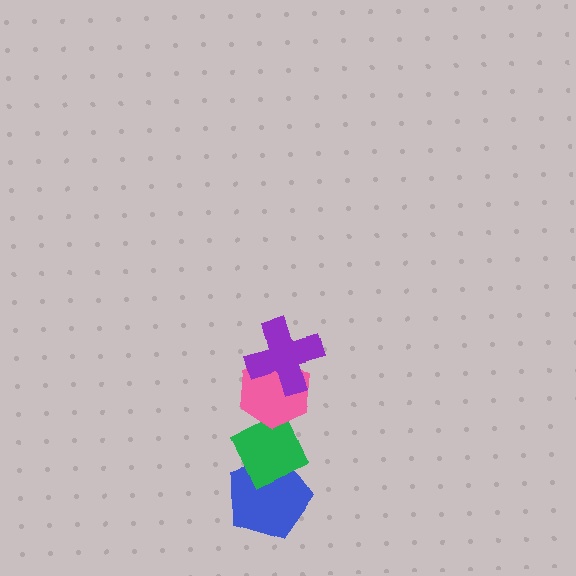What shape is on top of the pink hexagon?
The purple cross is on top of the pink hexagon.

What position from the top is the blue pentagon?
The blue pentagon is 4th from the top.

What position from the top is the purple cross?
The purple cross is 1st from the top.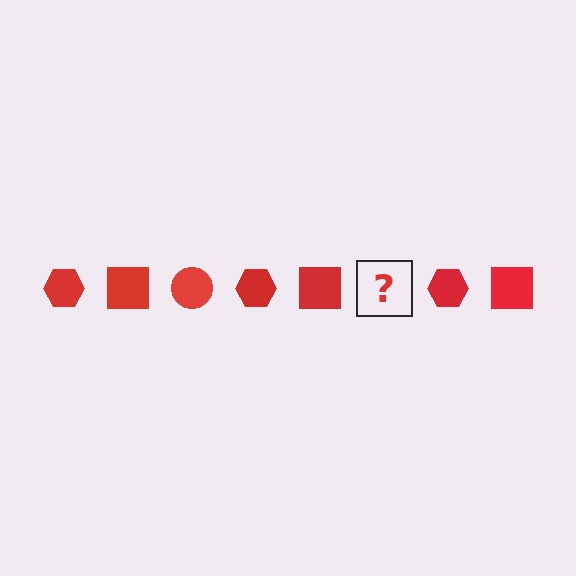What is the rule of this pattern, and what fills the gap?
The rule is that the pattern cycles through hexagon, square, circle shapes in red. The gap should be filled with a red circle.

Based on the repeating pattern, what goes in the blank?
The blank should be a red circle.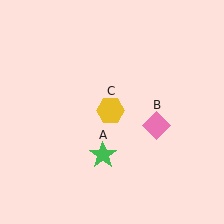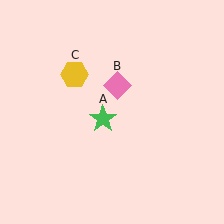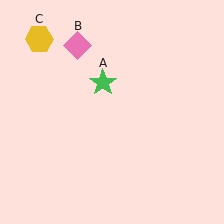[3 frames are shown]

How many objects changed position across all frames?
3 objects changed position: green star (object A), pink diamond (object B), yellow hexagon (object C).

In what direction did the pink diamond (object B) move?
The pink diamond (object B) moved up and to the left.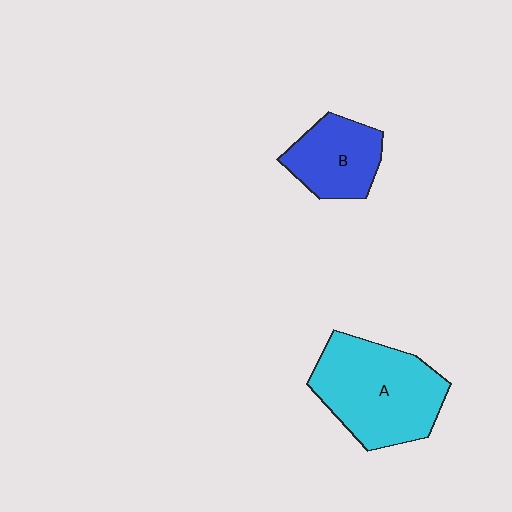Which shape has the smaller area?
Shape B (blue).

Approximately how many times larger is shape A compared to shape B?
Approximately 1.7 times.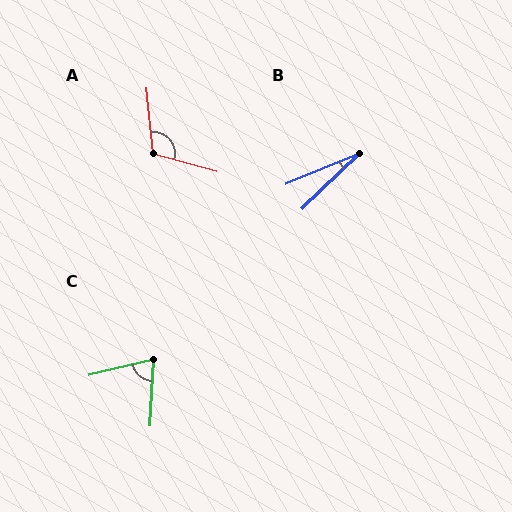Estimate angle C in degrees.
Approximately 73 degrees.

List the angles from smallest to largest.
B (21°), C (73°), A (111°).